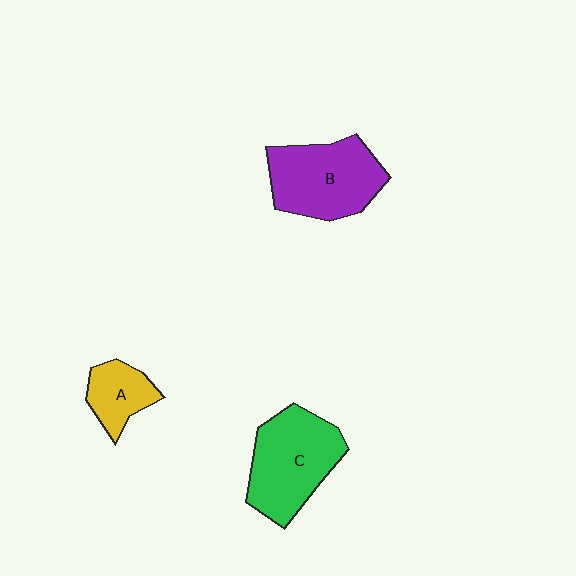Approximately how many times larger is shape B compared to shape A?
Approximately 2.1 times.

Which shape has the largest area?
Shape C (green).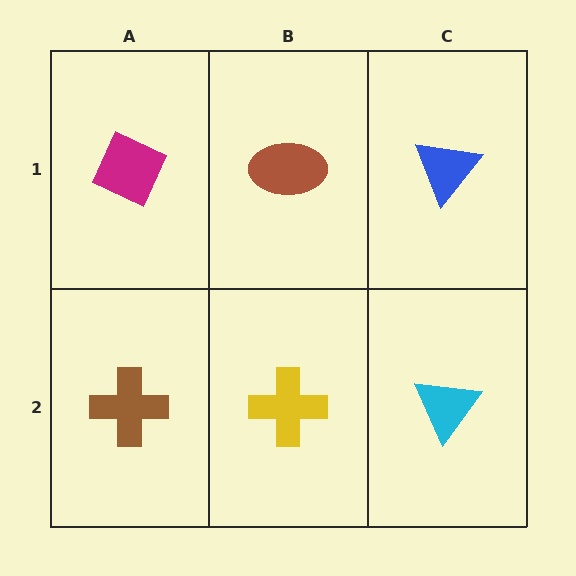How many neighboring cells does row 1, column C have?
2.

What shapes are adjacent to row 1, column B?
A yellow cross (row 2, column B), a magenta diamond (row 1, column A), a blue triangle (row 1, column C).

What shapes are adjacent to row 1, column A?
A brown cross (row 2, column A), a brown ellipse (row 1, column B).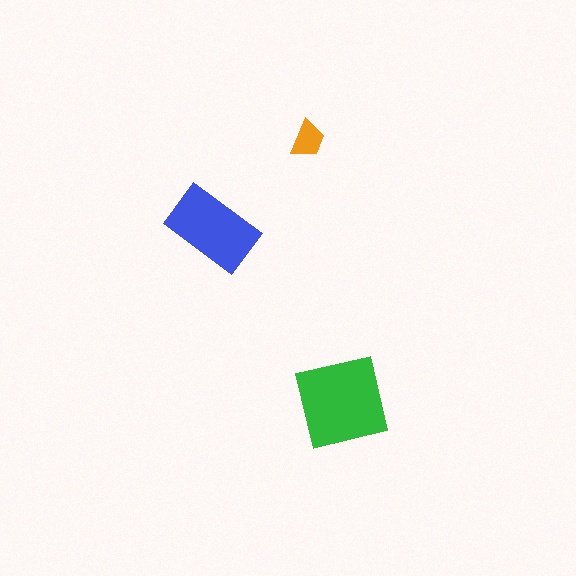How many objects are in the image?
There are 3 objects in the image.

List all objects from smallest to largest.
The orange trapezoid, the blue rectangle, the green square.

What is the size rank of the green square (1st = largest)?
1st.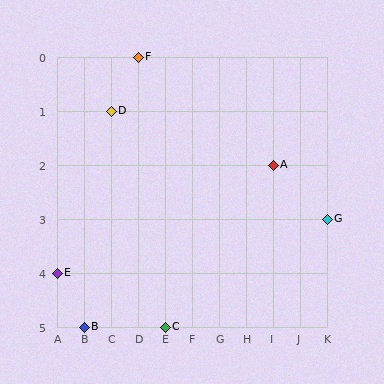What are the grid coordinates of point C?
Point C is at grid coordinates (E, 5).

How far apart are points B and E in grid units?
Points B and E are 1 column and 1 row apart (about 1.4 grid units diagonally).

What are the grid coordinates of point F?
Point F is at grid coordinates (D, 0).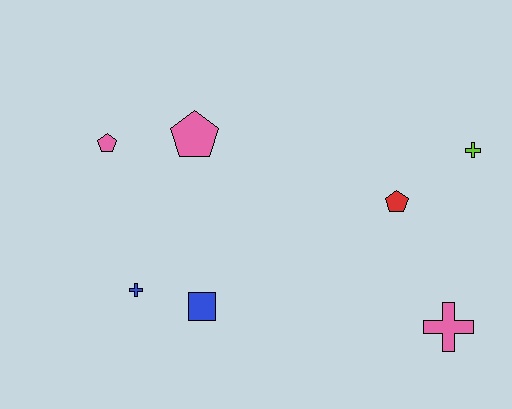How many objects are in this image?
There are 7 objects.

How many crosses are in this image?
There are 3 crosses.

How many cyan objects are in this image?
There are no cyan objects.